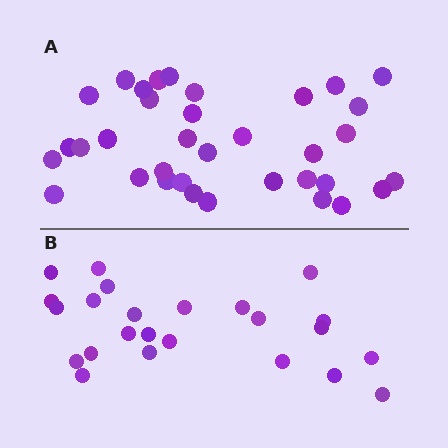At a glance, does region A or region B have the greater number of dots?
Region A (the top region) has more dots.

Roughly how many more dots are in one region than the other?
Region A has roughly 12 or so more dots than region B.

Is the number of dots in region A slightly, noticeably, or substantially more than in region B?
Region A has substantially more. The ratio is roughly 1.5 to 1.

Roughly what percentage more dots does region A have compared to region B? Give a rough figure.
About 45% more.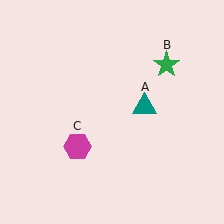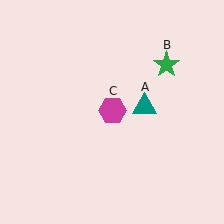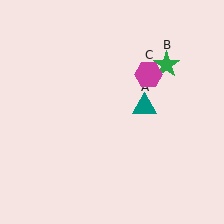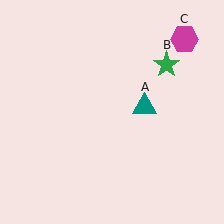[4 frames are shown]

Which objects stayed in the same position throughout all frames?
Teal triangle (object A) and green star (object B) remained stationary.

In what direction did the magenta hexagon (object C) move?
The magenta hexagon (object C) moved up and to the right.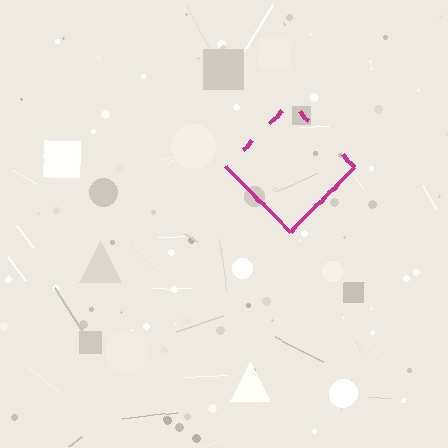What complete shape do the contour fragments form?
The contour fragments form a diamond.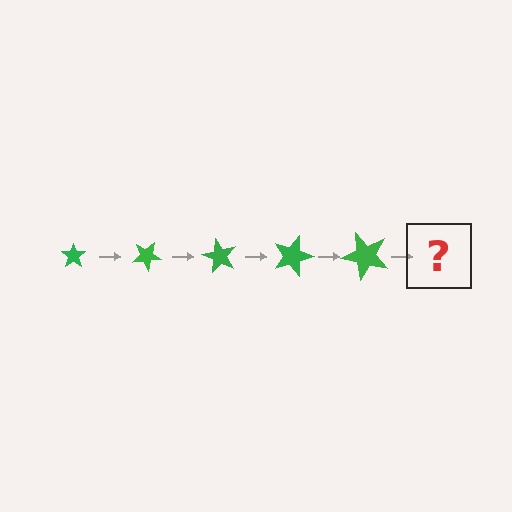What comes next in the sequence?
The next element should be a star, larger than the previous one and rotated 150 degrees from the start.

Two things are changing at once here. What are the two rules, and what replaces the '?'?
The two rules are that the star grows larger each step and it rotates 30 degrees each step. The '?' should be a star, larger than the previous one and rotated 150 degrees from the start.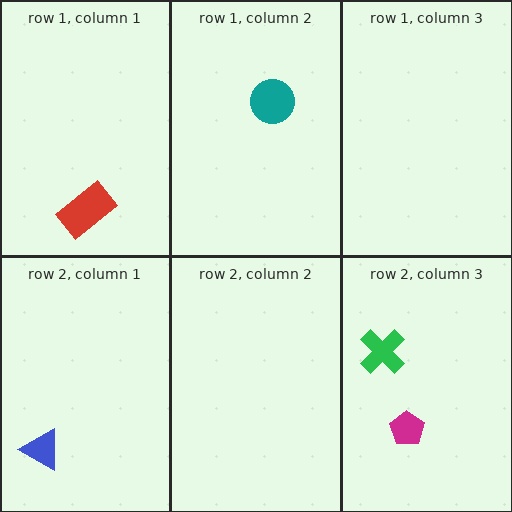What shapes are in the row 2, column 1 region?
The blue triangle.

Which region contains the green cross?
The row 2, column 3 region.